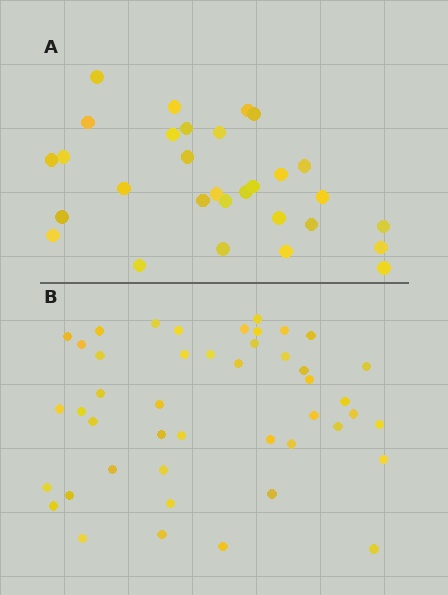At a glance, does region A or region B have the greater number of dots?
Region B (the bottom region) has more dots.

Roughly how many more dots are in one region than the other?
Region B has approximately 15 more dots than region A.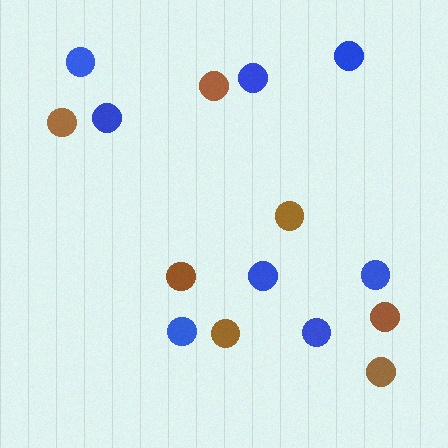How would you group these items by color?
There are 2 groups: one group of brown circles (7) and one group of blue circles (8).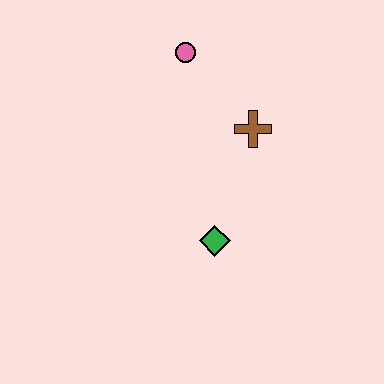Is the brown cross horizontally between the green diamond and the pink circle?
No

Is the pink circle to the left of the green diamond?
Yes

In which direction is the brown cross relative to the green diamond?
The brown cross is above the green diamond.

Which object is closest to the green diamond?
The brown cross is closest to the green diamond.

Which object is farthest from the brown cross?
The green diamond is farthest from the brown cross.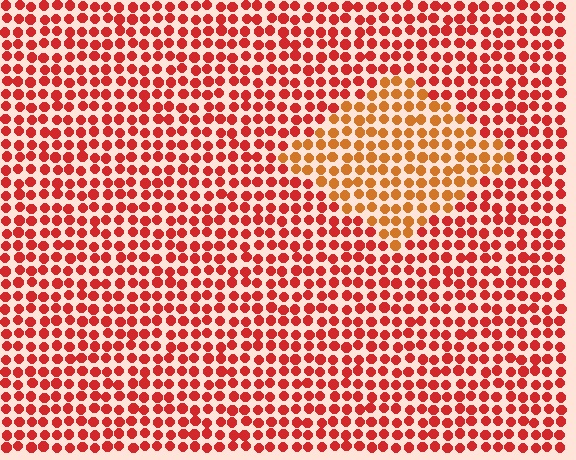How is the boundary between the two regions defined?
The boundary is defined purely by a slight shift in hue (about 29 degrees). Spacing, size, and orientation are identical on both sides.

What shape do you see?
I see a diamond.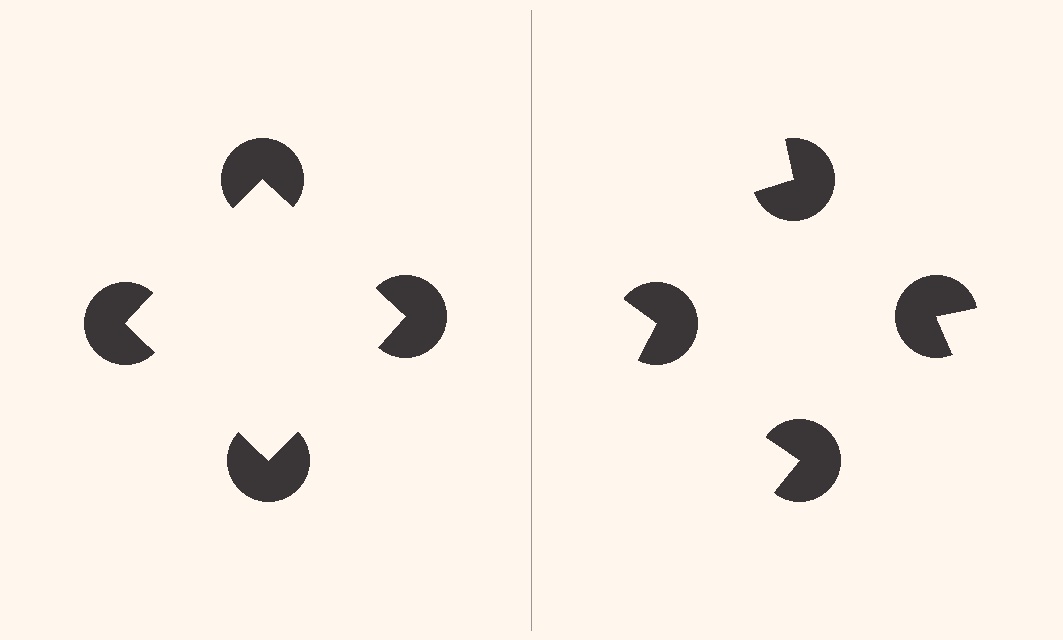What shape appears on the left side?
An illusory square.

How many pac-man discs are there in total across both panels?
8 — 4 on each side.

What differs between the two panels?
The pac-man discs are positioned identically on both sides; only the wedge orientations differ. On the left they align to a square; on the right they are misaligned.